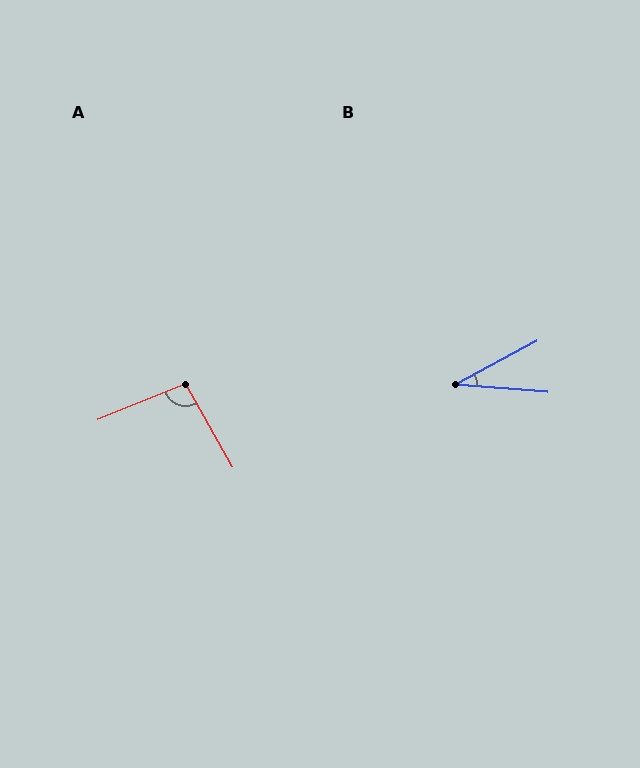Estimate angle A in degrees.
Approximately 98 degrees.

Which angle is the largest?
A, at approximately 98 degrees.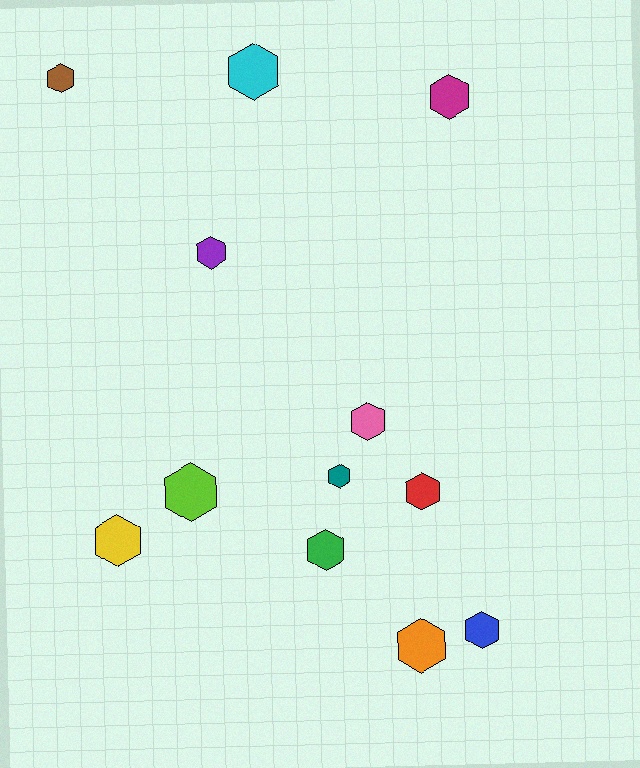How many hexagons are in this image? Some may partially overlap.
There are 12 hexagons.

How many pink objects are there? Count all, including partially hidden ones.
There is 1 pink object.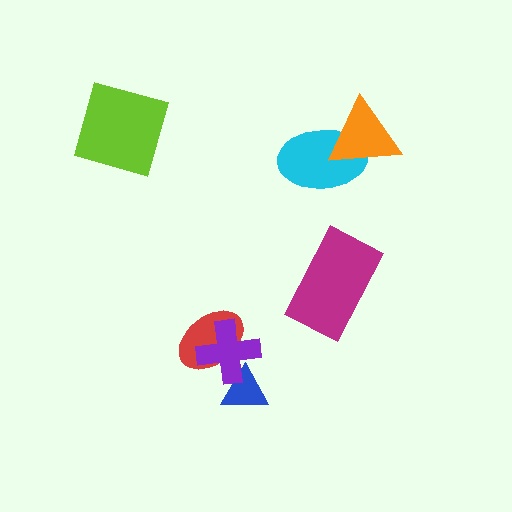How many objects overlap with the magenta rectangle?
0 objects overlap with the magenta rectangle.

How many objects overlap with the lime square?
0 objects overlap with the lime square.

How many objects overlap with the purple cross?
2 objects overlap with the purple cross.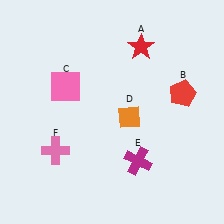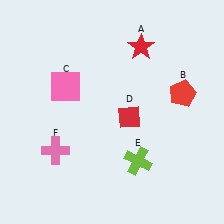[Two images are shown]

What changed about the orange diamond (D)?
In Image 1, D is orange. In Image 2, it changed to red.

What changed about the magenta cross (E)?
In Image 1, E is magenta. In Image 2, it changed to lime.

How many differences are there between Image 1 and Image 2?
There are 2 differences between the two images.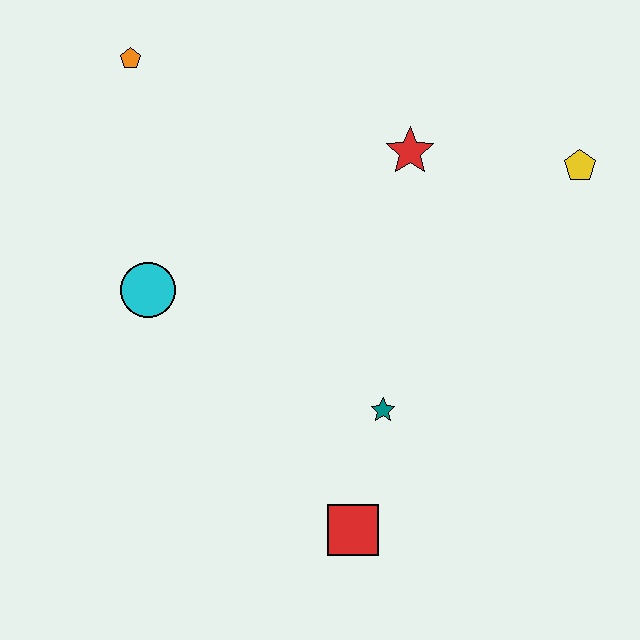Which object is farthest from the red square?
The orange pentagon is farthest from the red square.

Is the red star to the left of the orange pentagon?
No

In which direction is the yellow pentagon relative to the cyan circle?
The yellow pentagon is to the right of the cyan circle.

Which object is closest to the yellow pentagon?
The red star is closest to the yellow pentagon.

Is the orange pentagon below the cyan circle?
No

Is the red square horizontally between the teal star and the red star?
No